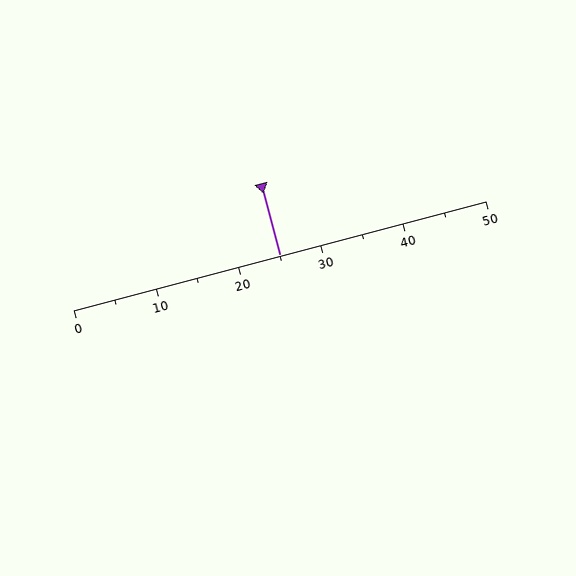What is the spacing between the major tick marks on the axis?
The major ticks are spaced 10 apart.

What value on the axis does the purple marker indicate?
The marker indicates approximately 25.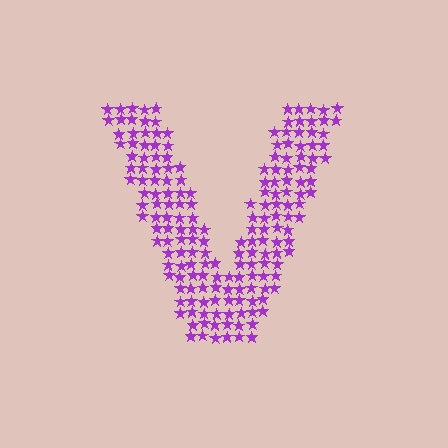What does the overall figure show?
The overall figure shows the letter V.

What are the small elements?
The small elements are stars.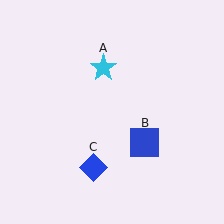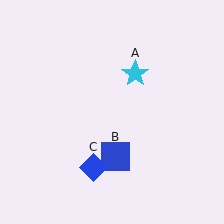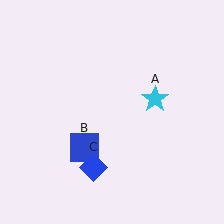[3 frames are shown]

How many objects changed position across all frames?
2 objects changed position: cyan star (object A), blue square (object B).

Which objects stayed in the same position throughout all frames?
Blue diamond (object C) remained stationary.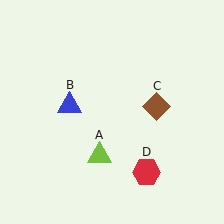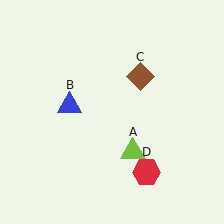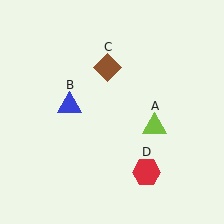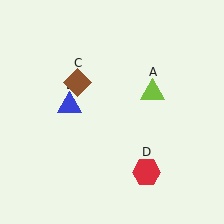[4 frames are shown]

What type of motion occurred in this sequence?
The lime triangle (object A), brown diamond (object C) rotated counterclockwise around the center of the scene.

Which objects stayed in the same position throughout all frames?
Blue triangle (object B) and red hexagon (object D) remained stationary.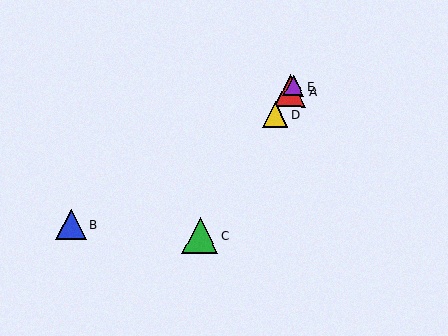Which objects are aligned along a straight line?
Objects A, C, D, E are aligned along a straight line.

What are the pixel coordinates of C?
Object C is at (200, 235).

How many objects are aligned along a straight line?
4 objects (A, C, D, E) are aligned along a straight line.